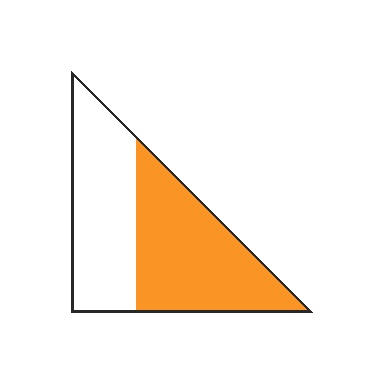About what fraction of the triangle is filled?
About one half (1/2).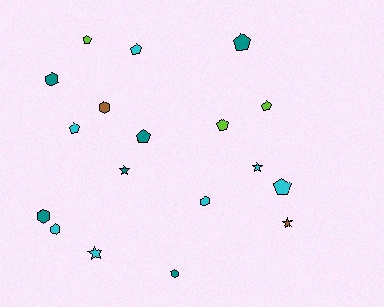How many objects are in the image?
There are 18 objects.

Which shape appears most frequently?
Pentagon, with 8 objects.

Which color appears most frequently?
Cyan, with 7 objects.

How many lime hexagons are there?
There are no lime hexagons.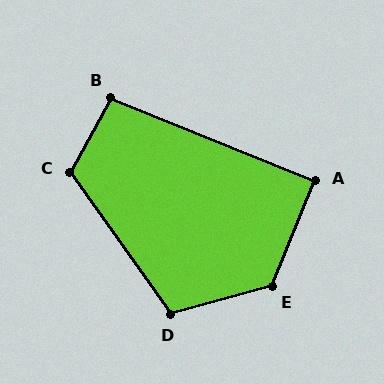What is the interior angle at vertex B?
Approximately 97 degrees (obtuse).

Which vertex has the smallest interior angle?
A, at approximately 90 degrees.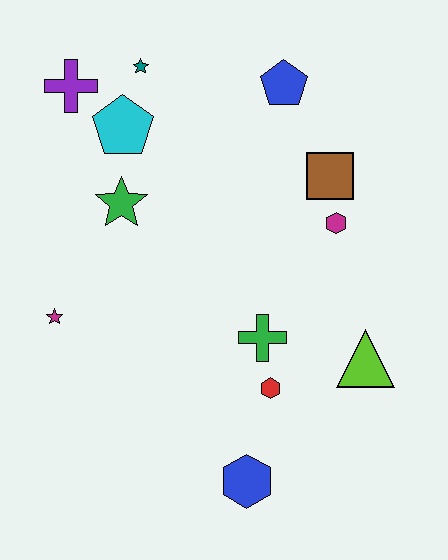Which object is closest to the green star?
The cyan pentagon is closest to the green star.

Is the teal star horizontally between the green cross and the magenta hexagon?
No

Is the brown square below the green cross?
No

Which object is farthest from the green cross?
The purple cross is farthest from the green cross.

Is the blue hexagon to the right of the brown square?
No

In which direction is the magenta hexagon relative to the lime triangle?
The magenta hexagon is above the lime triangle.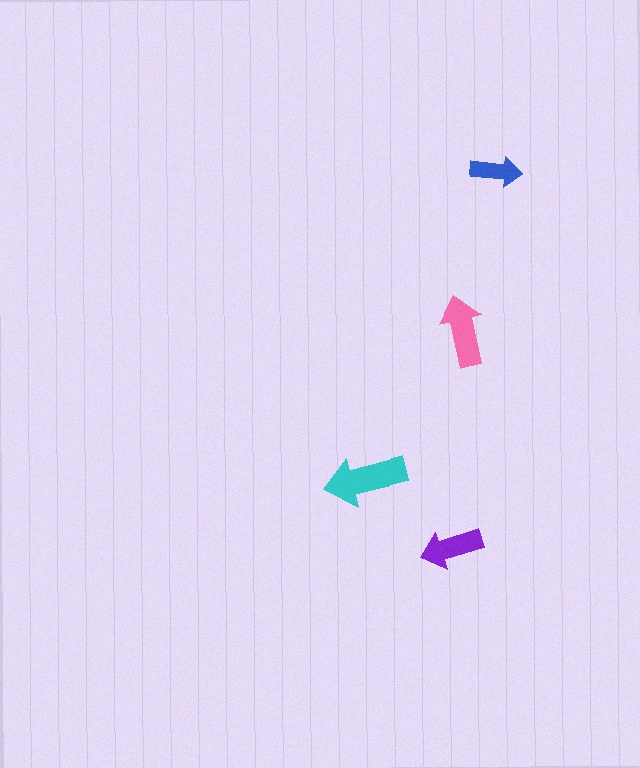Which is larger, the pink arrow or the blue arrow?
The pink one.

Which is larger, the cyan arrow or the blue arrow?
The cyan one.